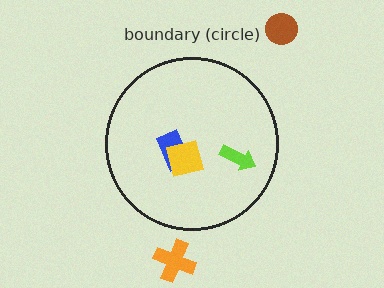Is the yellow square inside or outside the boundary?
Inside.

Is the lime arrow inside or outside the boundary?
Inside.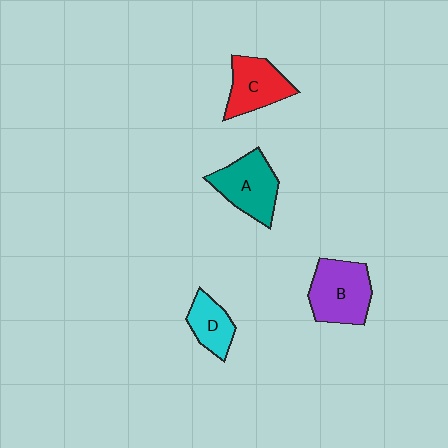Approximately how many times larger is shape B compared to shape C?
Approximately 1.2 times.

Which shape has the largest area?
Shape B (purple).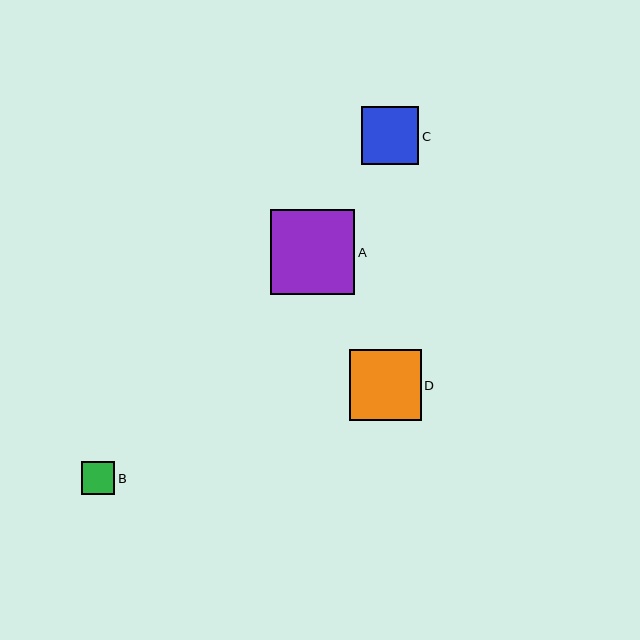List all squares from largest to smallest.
From largest to smallest: A, D, C, B.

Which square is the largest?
Square A is the largest with a size of approximately 85 pixels.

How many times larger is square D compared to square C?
Square D is approximately 1.2 times the size of square C.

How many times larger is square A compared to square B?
Square A is approximately 2.5 times the size of square B.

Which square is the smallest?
Square B is the smallest with a size of approximately 33 pixels.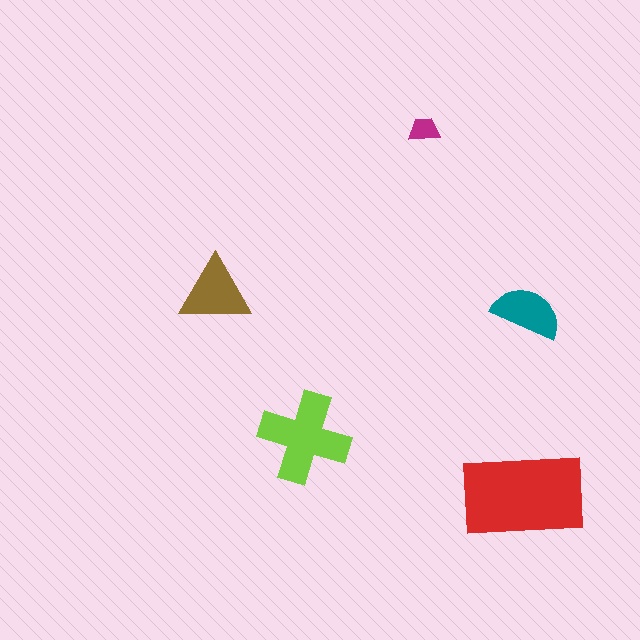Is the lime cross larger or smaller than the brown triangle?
Larger.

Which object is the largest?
The red rectangle.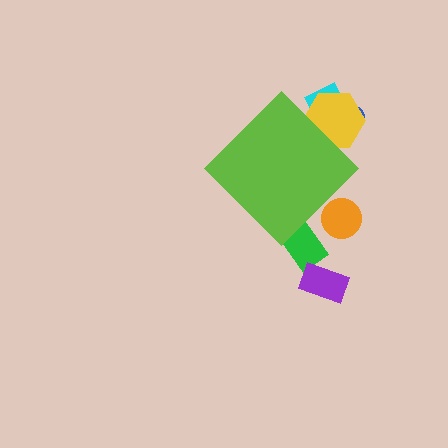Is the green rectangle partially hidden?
Yes, the green rectangle is partially hidden behind the lime diamond.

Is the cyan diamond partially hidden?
Yes, the cyan diamond is partially hidden behind the lime diamond.